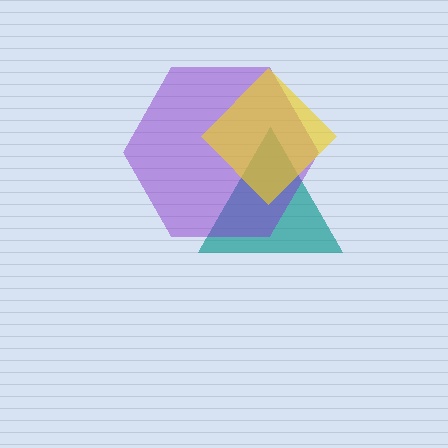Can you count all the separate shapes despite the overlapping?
Yes, there are 3 separate shapes.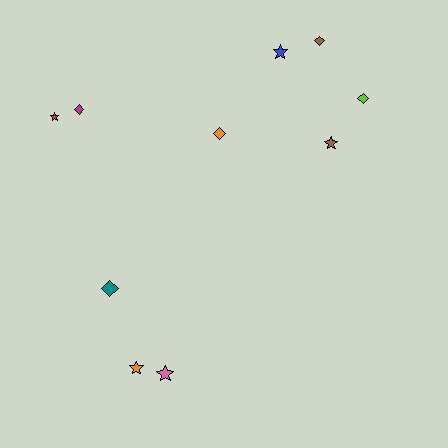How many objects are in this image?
There are 10 objects.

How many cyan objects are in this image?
There are no cyan objects.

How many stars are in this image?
There are 5 stars.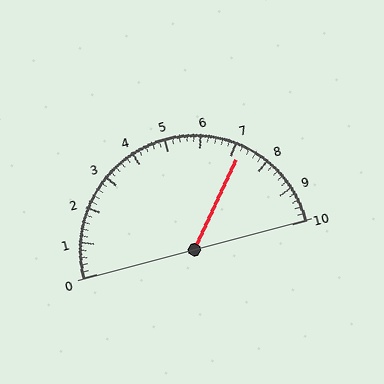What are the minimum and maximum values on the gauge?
The gauge ranges from 0 to 10.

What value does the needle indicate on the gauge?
The needle indicates approximately 7.2.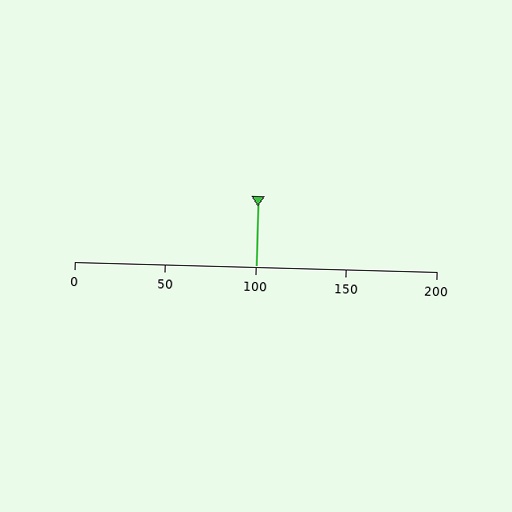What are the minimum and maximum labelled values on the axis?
The axis runs from 0 to 200.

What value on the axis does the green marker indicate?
The marker indicates approximately 100.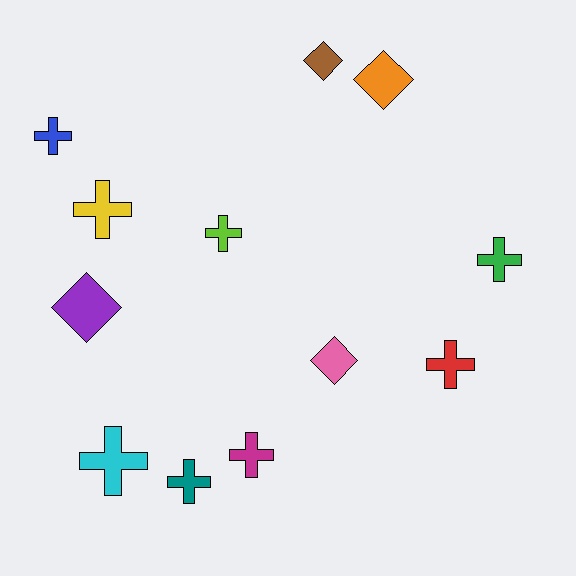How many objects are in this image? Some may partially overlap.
There are 12 objects.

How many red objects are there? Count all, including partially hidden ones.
There is 1 red object.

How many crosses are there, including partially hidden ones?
There are 8 crosses.